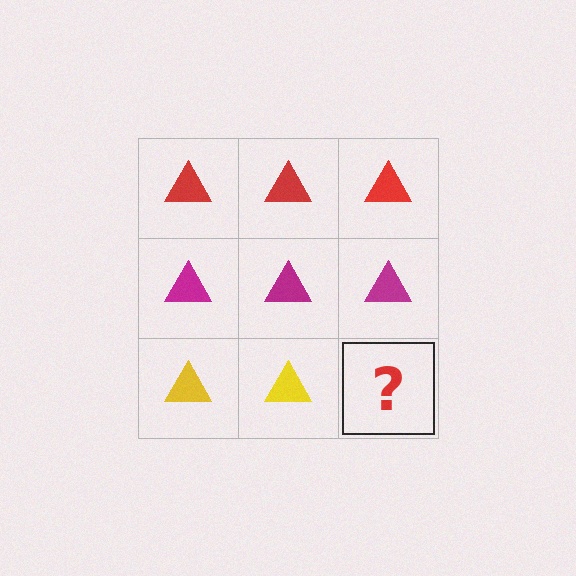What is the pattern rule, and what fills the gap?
The rule is that each row has a consistent color. The gap should be filled with a yellow triangle.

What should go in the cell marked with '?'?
The missing cell should contain a yellow triangle.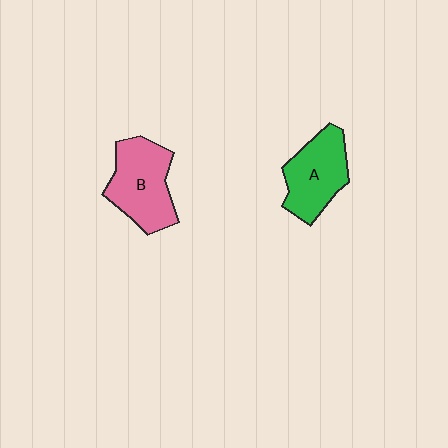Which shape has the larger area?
Shape B (pink).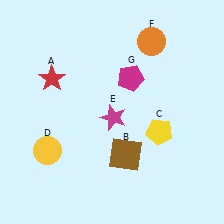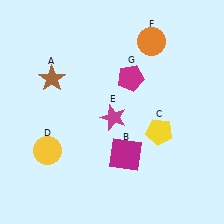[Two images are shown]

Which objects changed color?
A changed from red to brown. B changed from brown to magenta.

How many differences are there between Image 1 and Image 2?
There are 2 differences between the two images.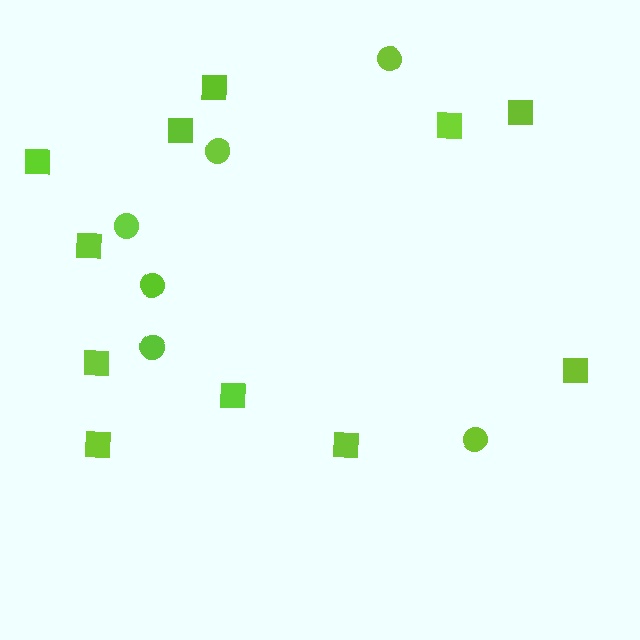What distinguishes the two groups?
There are 2 groups: one group of circles (6) and one group of squares (11).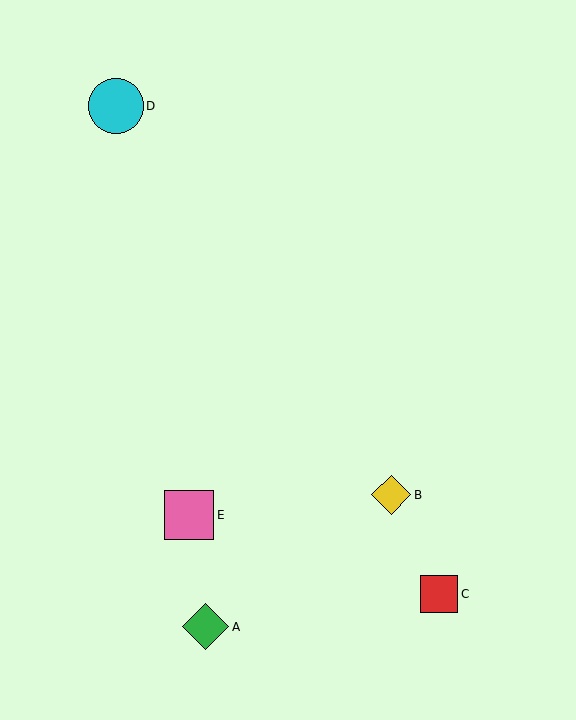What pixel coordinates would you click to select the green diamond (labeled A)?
Click at (206, 627) to select the green diamond A.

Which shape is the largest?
The cyan circle (labeled D) is the largest.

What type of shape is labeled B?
Shape B is a yellow diamond.